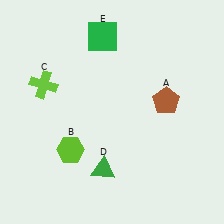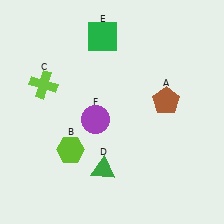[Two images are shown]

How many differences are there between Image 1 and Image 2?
There is 1 difference between the two images.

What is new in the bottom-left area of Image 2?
A purple circle (F) was added in the bottom-left area of Image 2.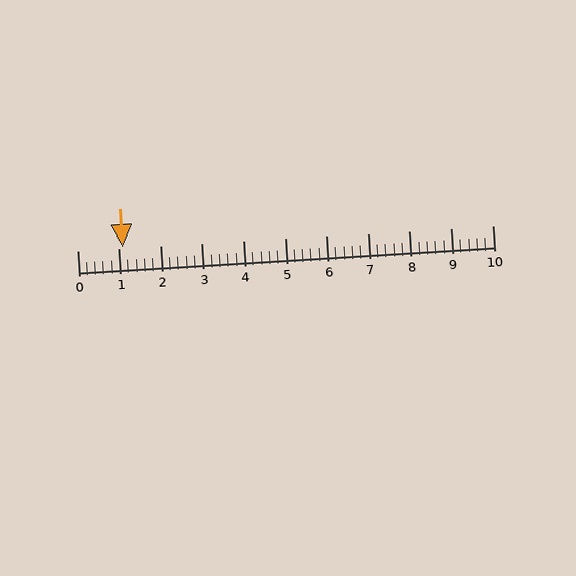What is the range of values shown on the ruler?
The ruler shows values from 0 to 10.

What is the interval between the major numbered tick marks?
The major tick marks are spaced 1 units apart.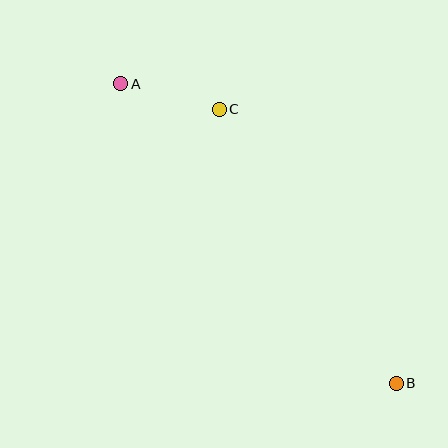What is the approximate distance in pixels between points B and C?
The distance between B and C is approximately 326 pixels.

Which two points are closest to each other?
Points A and C are closest to each other.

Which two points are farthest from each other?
Points A and B are farthest from each other.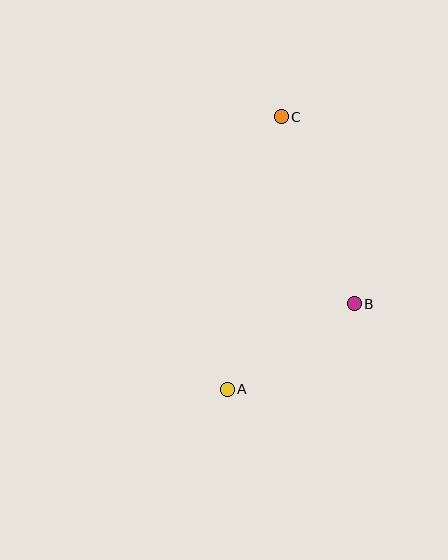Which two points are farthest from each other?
Points A and C are farthest from each other.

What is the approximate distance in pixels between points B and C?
The distance between B and C is approximately 201 pixels.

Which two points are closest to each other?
Points A and B are closest to each other.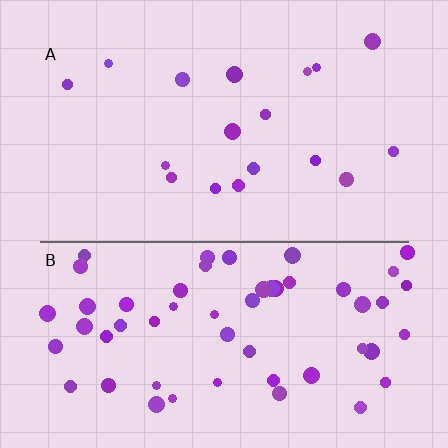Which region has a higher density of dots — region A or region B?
B (the bottom).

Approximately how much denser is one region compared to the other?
Approximately 3.1× — region B over region A.